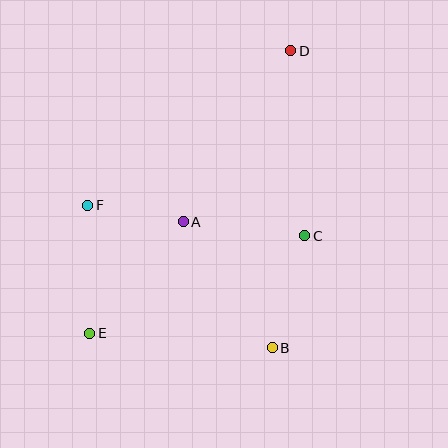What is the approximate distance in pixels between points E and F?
The distance between E and F is approximately 128 pixels.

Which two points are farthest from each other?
Points D and E are farthest from each other.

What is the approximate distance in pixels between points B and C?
The distance between B and C is approximately 117 pixels.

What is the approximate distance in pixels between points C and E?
The distance between C and E is approximately 236 pixels.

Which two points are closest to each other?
Points A and F are closest to each other.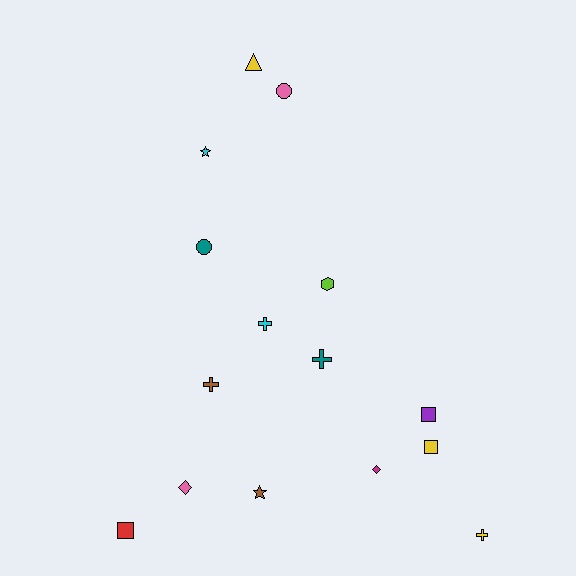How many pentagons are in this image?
There are no pentagons.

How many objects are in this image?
There are 15 objects.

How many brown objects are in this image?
There are 2 brown objects.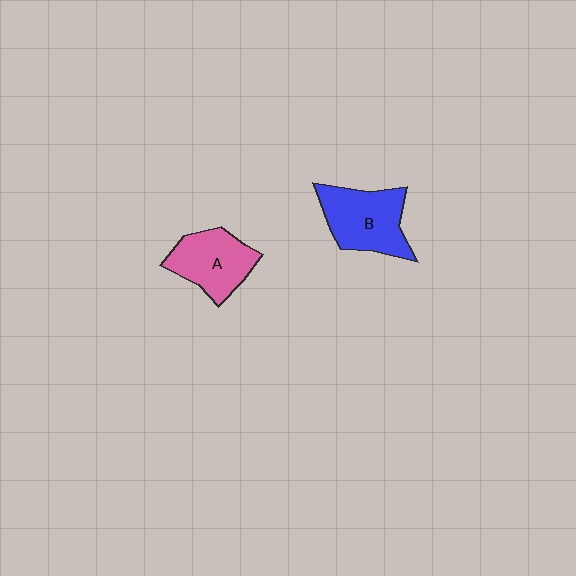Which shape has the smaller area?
Shape A (pink).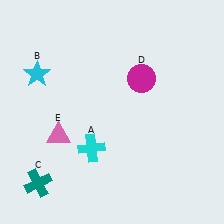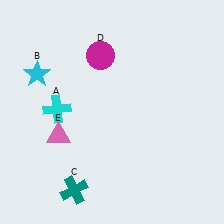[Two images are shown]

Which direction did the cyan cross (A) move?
The cyan cross (A) moved up.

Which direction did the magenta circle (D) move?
The magenta circle (D) moved left.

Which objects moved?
The objects that moved are: the cyan cross (A), the teal cross (C), the magenta circle (D).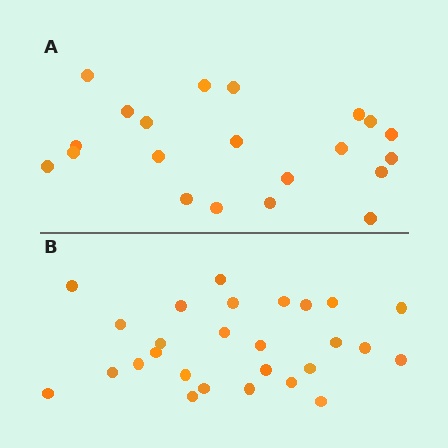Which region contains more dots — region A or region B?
Region B (the bottom region) has more dots.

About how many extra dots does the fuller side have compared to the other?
Region B has about 6 more dots than region A.